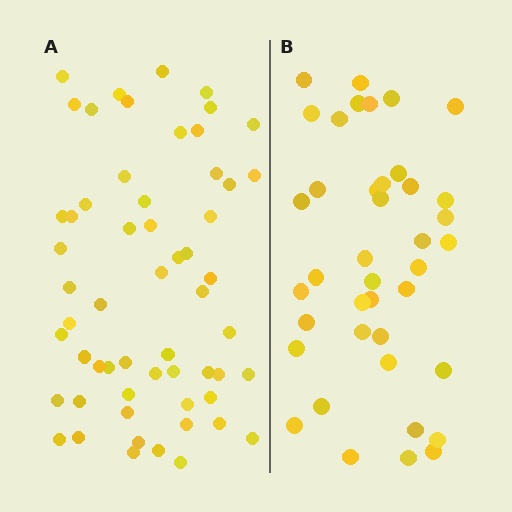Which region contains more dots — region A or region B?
Region A (the left region) has more dots.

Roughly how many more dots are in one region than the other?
Region A has approximately 20 more dots than region B.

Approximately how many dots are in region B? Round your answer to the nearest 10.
About 40 dots.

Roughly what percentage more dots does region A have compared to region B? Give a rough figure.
About 45% more.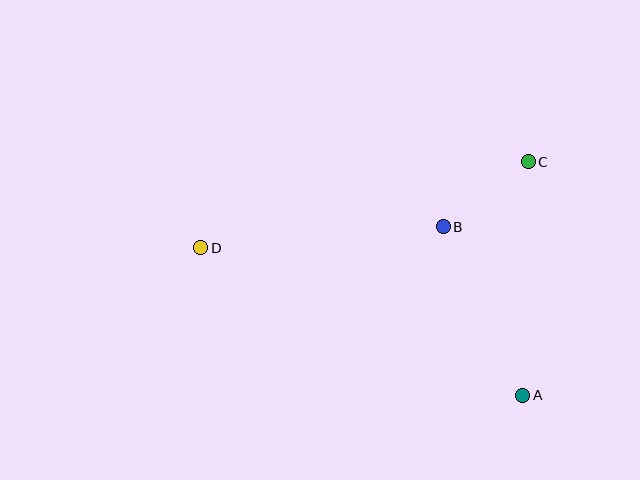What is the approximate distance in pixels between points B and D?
The distance between B and D is approximately 244 pixels.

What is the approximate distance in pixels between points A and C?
The distance between A and C is approximately 234 pixels.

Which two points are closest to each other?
Points B and C are closest to each other.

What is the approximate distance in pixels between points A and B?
The distance between A and B is approximately 186 pixels.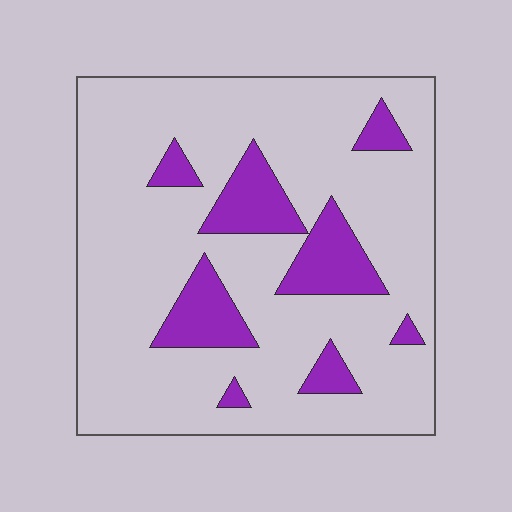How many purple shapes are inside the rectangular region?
8.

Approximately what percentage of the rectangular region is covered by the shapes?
Approximately 20%.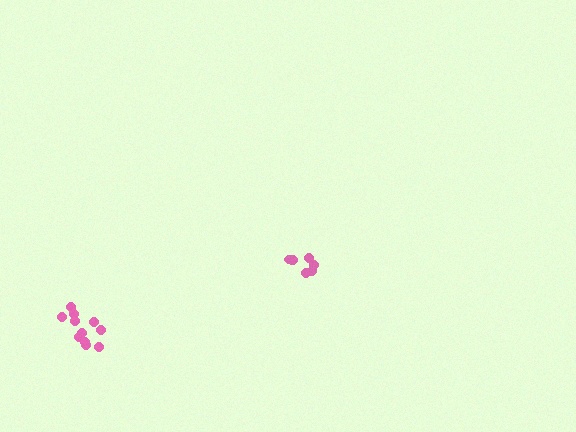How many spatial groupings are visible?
There are 2 spatial groupings.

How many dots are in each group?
Group 1: 11 dots, Group 2: 7 dots (18 total).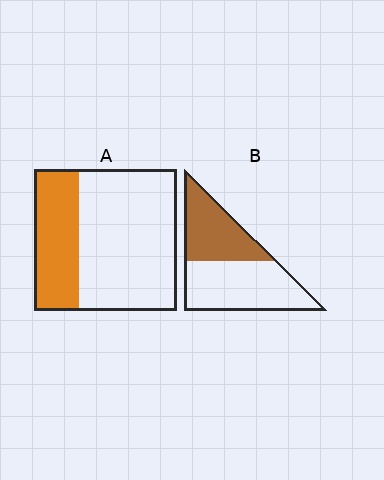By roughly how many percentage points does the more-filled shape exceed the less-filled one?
By roughly 10 percentage points (B over A).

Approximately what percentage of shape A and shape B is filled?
A is approximately 30% and B is approximately 40%.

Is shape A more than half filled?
No.